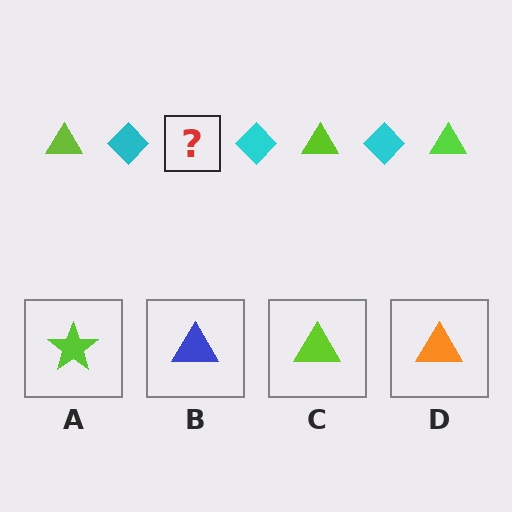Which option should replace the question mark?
Option C.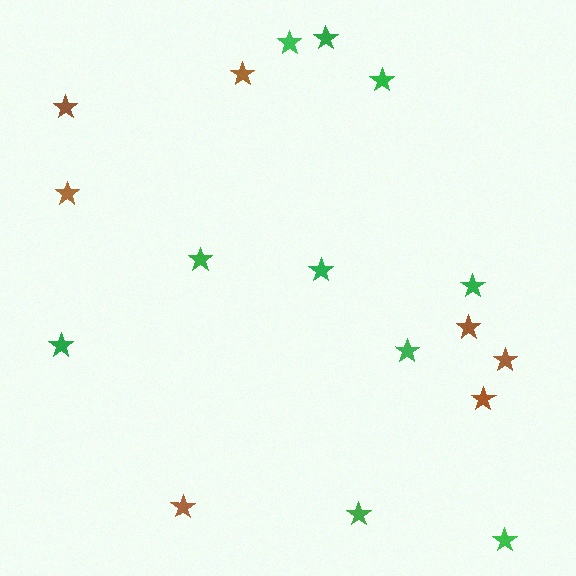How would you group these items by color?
There are 2 groups: one group of green stars (10) and one group of brown stars (7).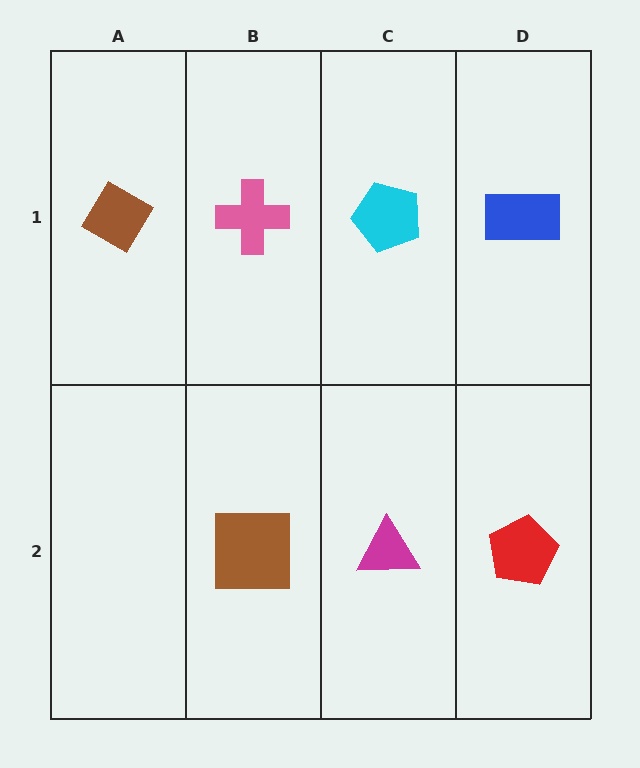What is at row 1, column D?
A blue rectangle.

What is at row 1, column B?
A pink cross.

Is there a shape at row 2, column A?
No, that cell is empty.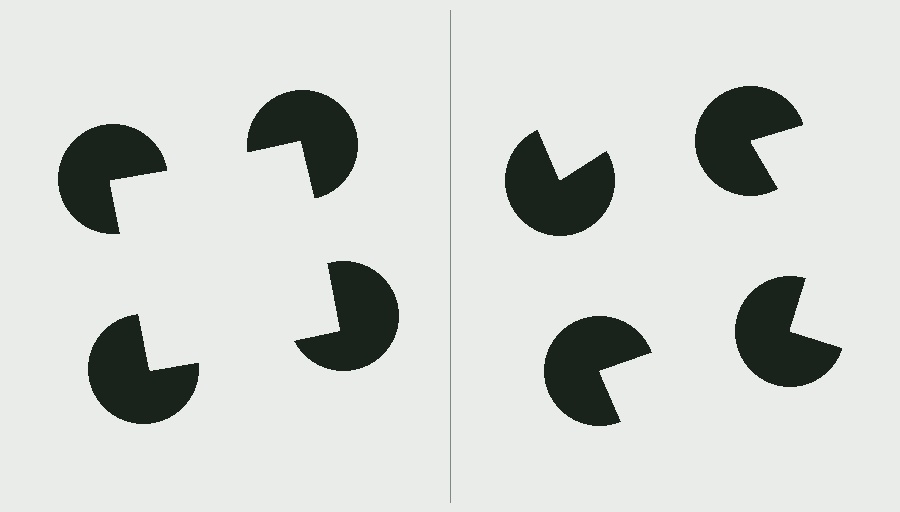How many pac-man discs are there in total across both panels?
8 — 4 on each side.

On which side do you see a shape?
An illusory square appears on the left side. On the right side the wedge cuts are rotated, so no coherent shape forms.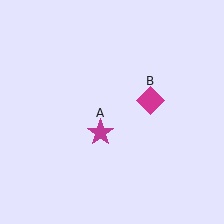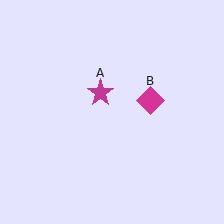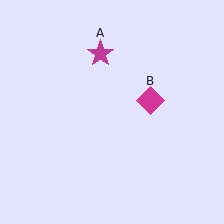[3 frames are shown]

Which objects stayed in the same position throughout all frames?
Magenta diamond (object B) remained stationary.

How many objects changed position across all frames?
1 object changed position: magenta star (object A).